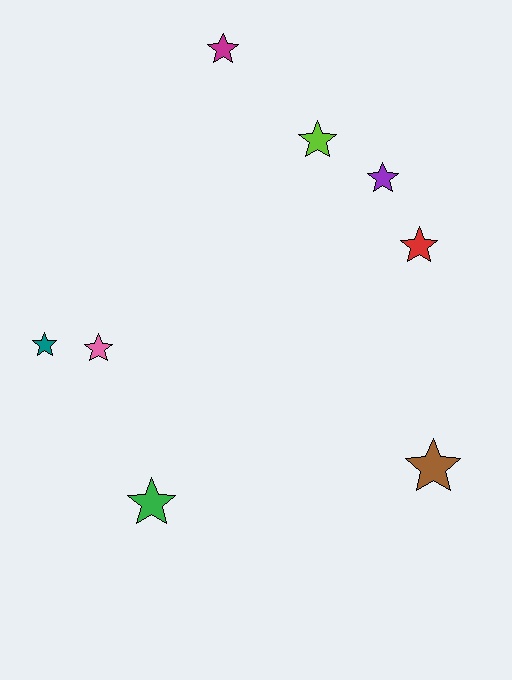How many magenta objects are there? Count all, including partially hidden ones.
There is 1 magenta object.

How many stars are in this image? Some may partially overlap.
There are 8 stars.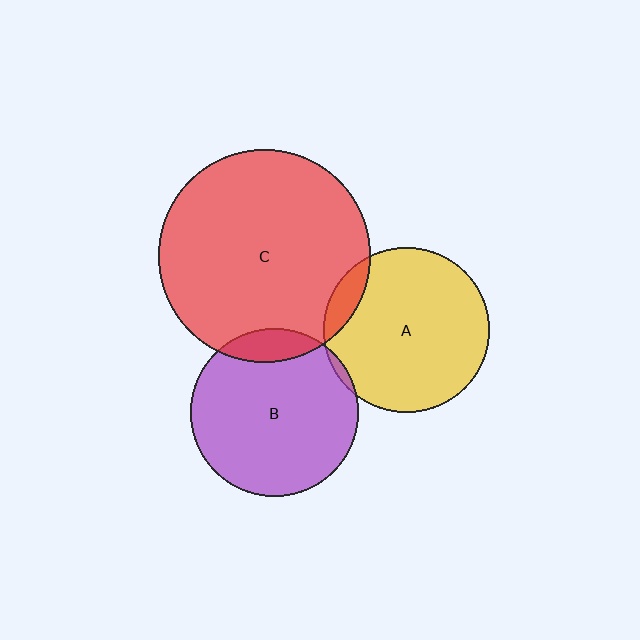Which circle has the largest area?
Circle C (red).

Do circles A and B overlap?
Yes.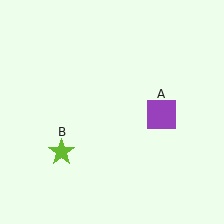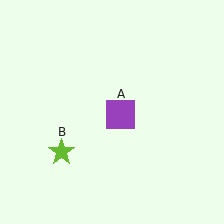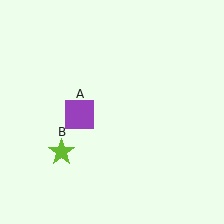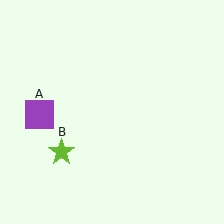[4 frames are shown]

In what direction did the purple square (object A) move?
The purple square (object A) moved left.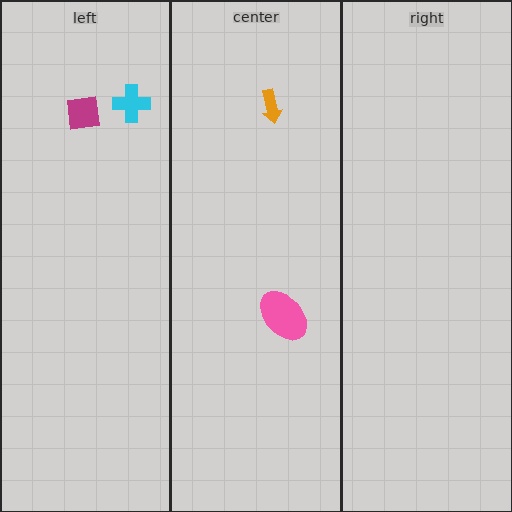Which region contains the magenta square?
The left region.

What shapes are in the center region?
The orange arrow, the pink ellipse.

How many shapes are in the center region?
2.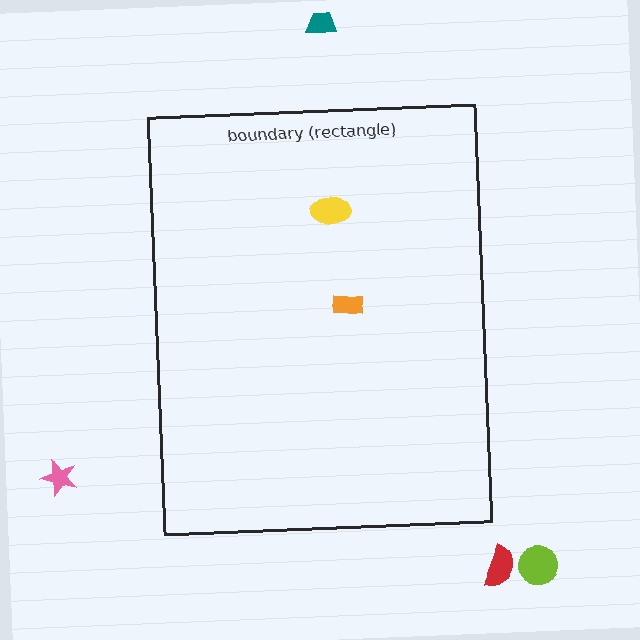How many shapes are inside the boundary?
2 inside, 4 outside.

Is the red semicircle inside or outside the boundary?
Outside.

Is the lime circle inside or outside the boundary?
Outside.